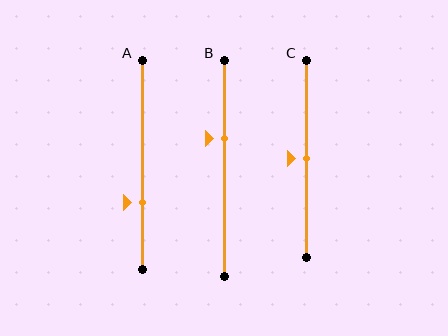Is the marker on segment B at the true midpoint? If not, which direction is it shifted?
No, the marker on segment B is shifted upward by about 14% of the segment length.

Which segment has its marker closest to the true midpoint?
Segment C has its marker closest to the true midpoint.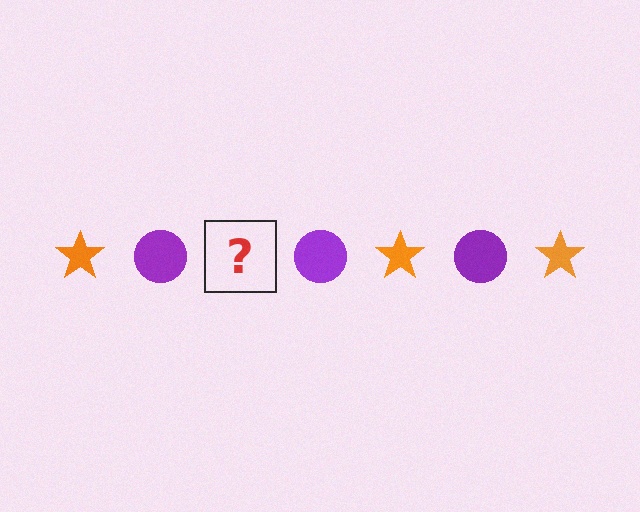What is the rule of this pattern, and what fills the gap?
The rule is that the pattern alternates between orange star and purple circle. The gap should be filled with an orange star.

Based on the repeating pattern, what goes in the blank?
The blank should be an orange star.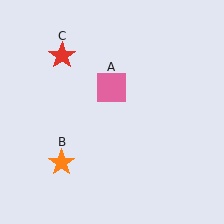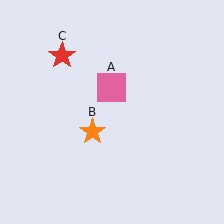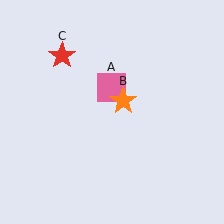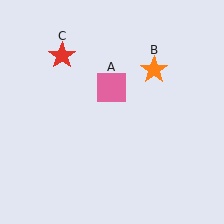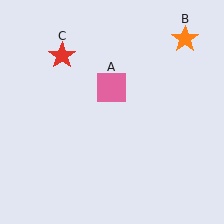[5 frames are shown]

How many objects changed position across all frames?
1 object changed position: orange star (object B).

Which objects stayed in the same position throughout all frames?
Pink square (object A) and red star (object C) remained stationary.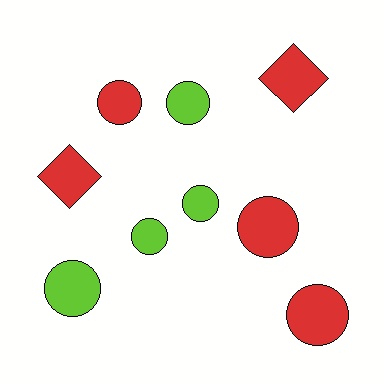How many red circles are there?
There are 3 red circles.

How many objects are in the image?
There are 9 objects.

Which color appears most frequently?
Red, with 5 objects.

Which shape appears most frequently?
Circle, with 7 objects.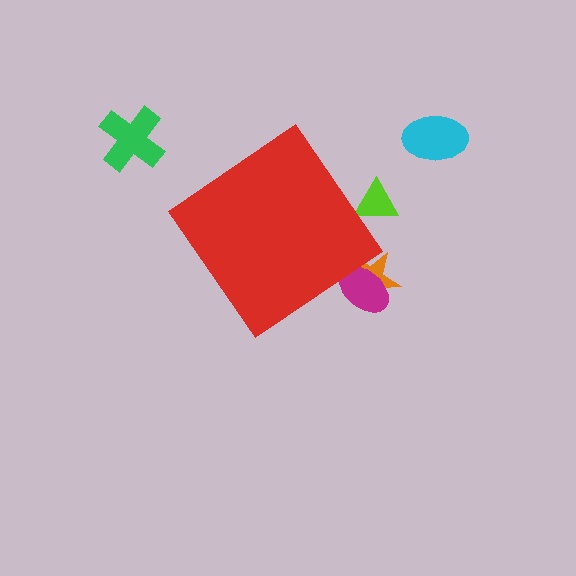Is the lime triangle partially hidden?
Yes, the lime triangle is partially hidden behind the red diamond.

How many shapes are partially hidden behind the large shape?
3 shapes are partially hidden.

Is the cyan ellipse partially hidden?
No, the cyan ellipse is fully visible.